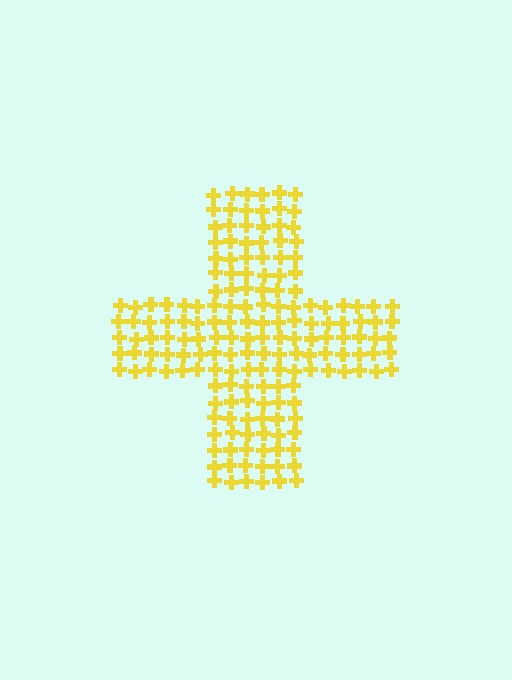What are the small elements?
The small elements are crosses.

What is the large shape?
The large shape is a cross.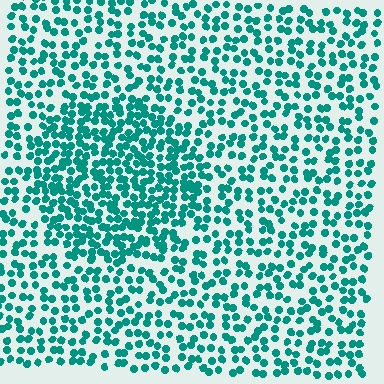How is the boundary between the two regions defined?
The boundary is defined by a change in element density (approximately 1.7x ratio). All elements are the same color, size, and shape.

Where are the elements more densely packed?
The elements are more densely packed inside the circle boundary.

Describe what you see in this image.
The image contains small teal elements arranged at two different densities. A circle-shaped region is visible where the elements are more densely packed than the surrounding area.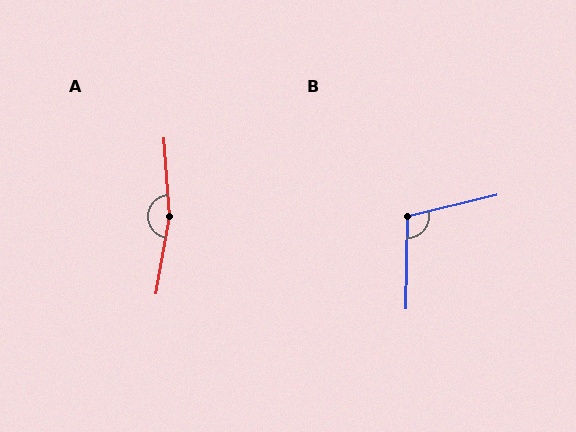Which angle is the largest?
A, at approximately 166 degrees.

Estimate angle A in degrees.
Approximately 166 degrees.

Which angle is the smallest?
B, at approximately 104 degrees.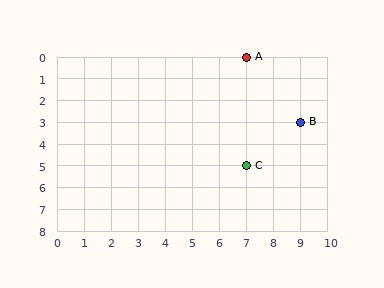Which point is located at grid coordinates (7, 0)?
Point A is at (7, 0).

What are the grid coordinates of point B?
Point B is at grid coordinates (9, 3).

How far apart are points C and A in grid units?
Points C and A are 5 rows apart.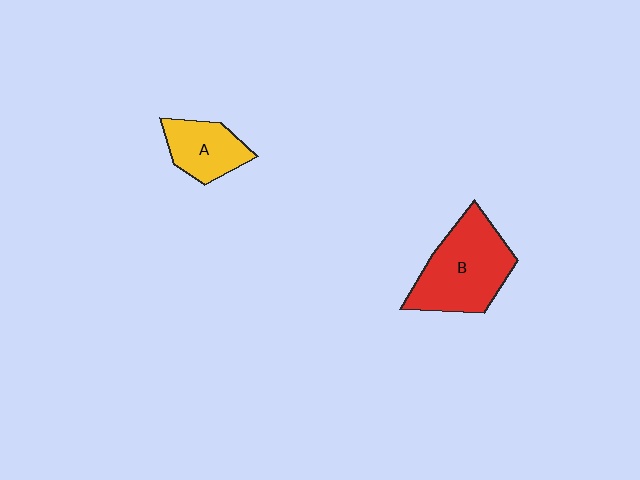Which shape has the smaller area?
Shape A (yellow).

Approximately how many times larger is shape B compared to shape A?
Approximately 1.8 times.